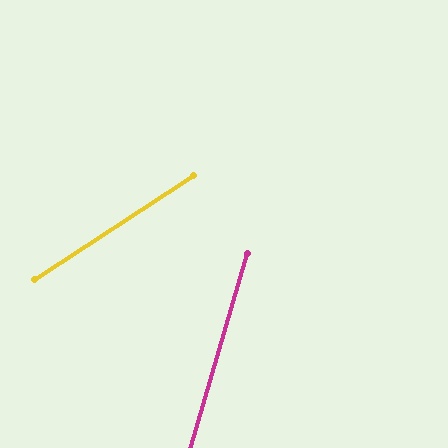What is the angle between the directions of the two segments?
Approximately 41 degrees.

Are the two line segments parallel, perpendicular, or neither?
Neither parallel nor perpendicular — they differ by about 41°.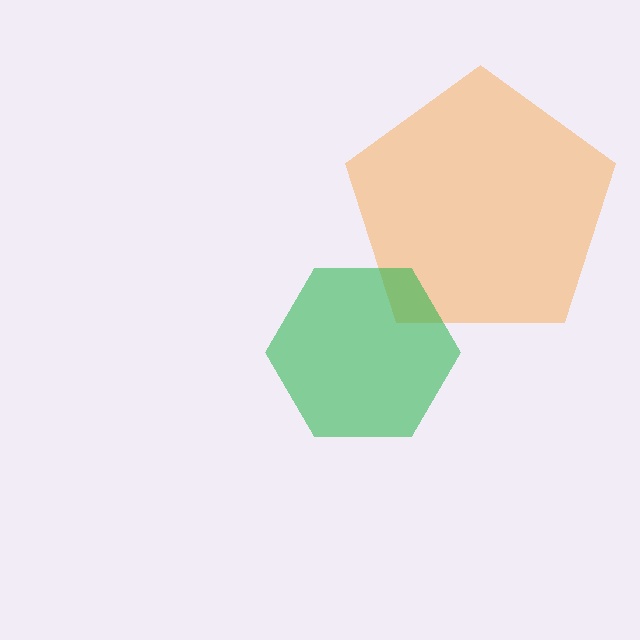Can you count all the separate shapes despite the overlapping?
Yes, there are 2 separate shapes.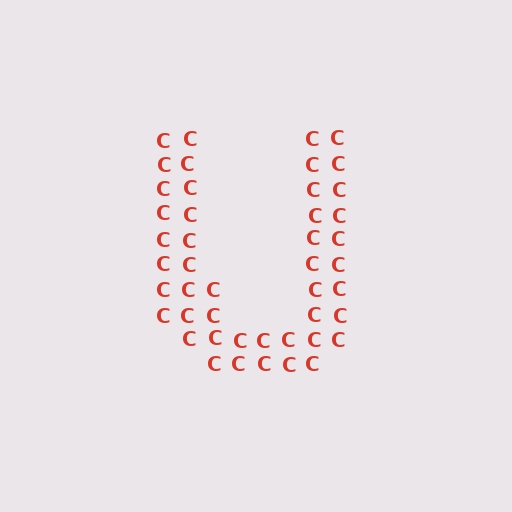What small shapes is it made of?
It is made of small letter C's.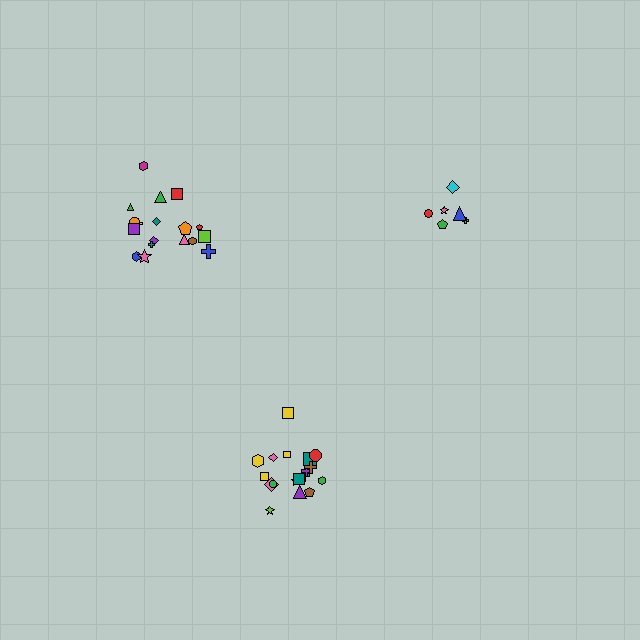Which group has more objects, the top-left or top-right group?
The top-left group.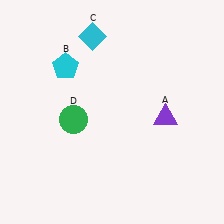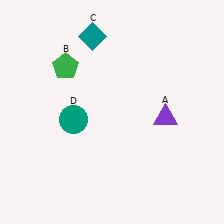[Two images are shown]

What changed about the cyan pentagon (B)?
In Image 1, B is cyan. In Image 2, it changed to green.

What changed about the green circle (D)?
In Image 1, D is green. In Image 2, it changed to teal.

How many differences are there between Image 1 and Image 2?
There are 3 differences between the two images.